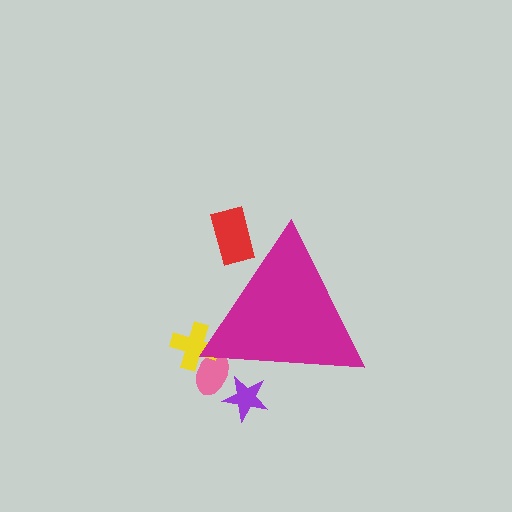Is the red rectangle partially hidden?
Yes, the red rectangle is partially hidden behind the magenta triangle.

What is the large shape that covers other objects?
A magenta triangle.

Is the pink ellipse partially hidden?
Yes, the pink ellipse is partially hidden behind the magenta triangle.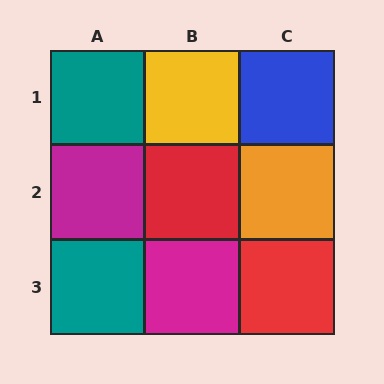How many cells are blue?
1 cell is blue.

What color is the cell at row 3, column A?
Teal.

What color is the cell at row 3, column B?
Magenta.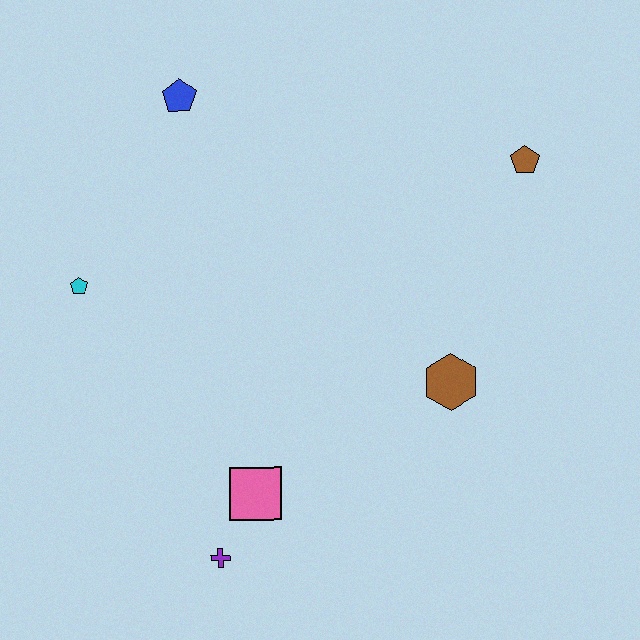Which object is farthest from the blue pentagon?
The purple cross is farthest from the blue pentagon.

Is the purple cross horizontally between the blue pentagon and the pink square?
Yes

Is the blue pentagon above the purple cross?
Yes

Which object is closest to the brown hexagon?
The pink square is closest to the brown hexagon.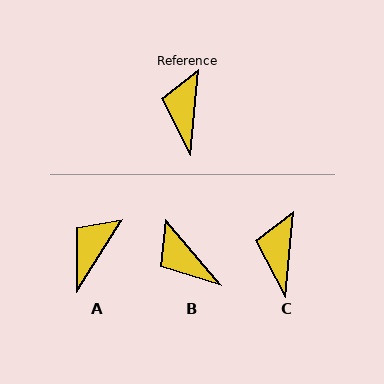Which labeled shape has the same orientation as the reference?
C.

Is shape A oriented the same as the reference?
No, it is off by about 27 degrees.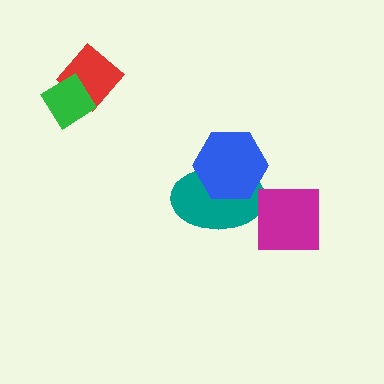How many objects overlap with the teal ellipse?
1 object overlaps with the teal ellipse.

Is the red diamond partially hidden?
Yes, it is partially covered by another shape.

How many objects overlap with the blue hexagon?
1 object overlaps with the blue hexagon.